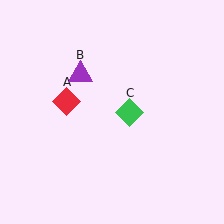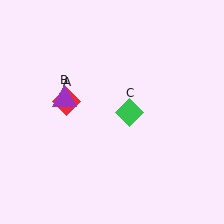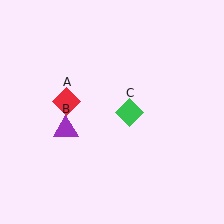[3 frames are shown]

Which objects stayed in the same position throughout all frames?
Red diamond (object A) and green diamond (object C) remained stationary.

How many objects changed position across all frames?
1 object changed position: purple triangle (object B).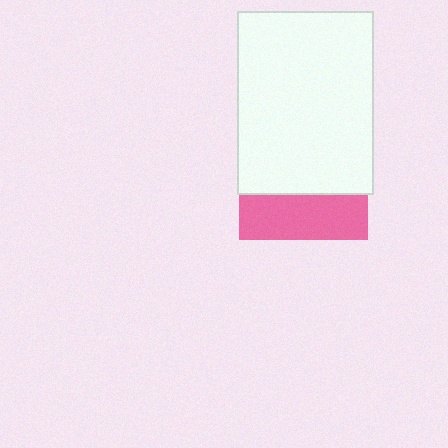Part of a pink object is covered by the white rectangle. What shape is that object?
It is a square.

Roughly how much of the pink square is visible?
A small part of it is visible (roughly 34%).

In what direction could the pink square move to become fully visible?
The pink square could move down. That would shift it out from behind the white rectangle entirely.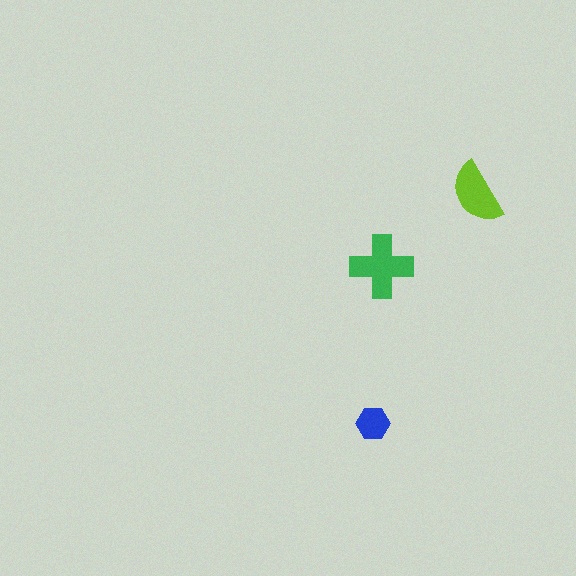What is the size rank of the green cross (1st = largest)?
1st.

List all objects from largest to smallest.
The green cross, the lime semicircle, the blue hexagon.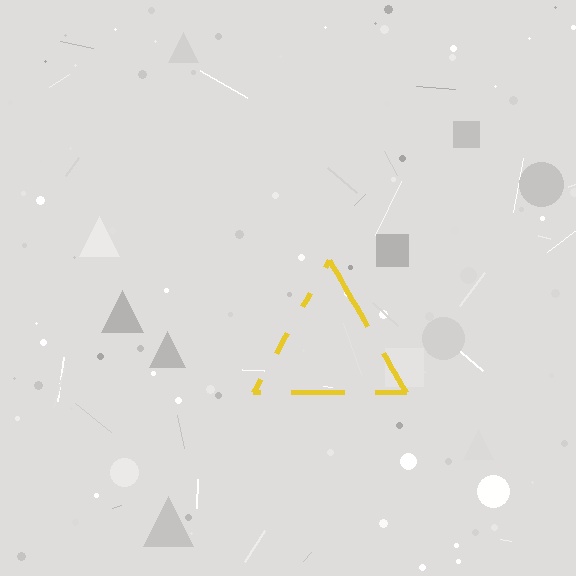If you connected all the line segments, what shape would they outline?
They would outline a triangle.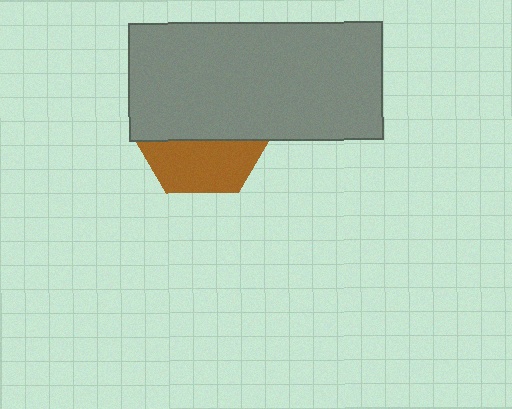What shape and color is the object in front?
The object in front is a gray rectangle.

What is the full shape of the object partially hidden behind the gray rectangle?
The partially hidden object is a brown hexagon.